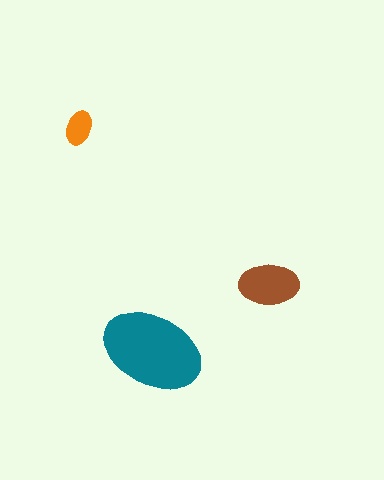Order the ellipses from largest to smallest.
the teal one, the brown one, the orange one.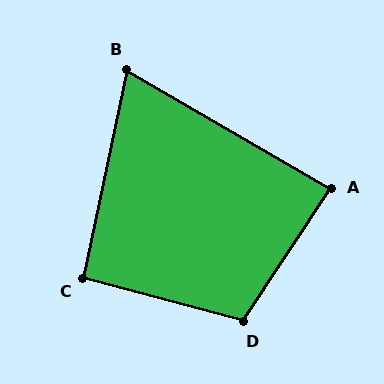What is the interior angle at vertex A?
Approximately 87 degrees (approximately right).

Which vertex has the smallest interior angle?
B, at approximately 72 degrees.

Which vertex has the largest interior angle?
D, at approximately 108 degrees.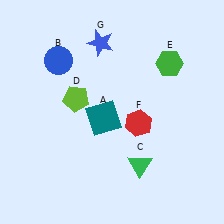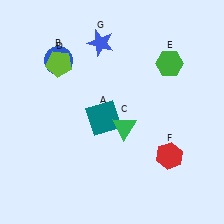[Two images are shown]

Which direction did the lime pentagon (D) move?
The lime pentagon (D) moved up.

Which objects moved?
The objects that moved are: the green triangle (C), the lime pentagon (D), the red hexagon (F).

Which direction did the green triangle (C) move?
The green triangle (C) moved up.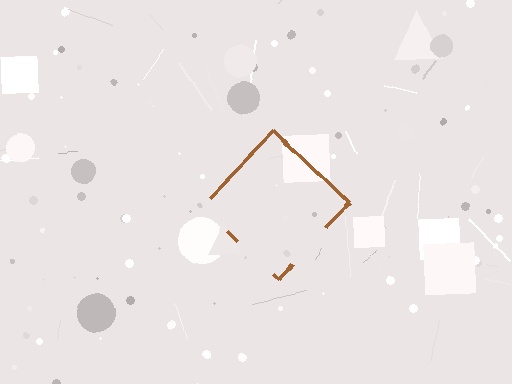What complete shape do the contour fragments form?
The contour fragments form a diamond.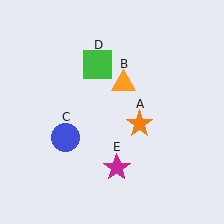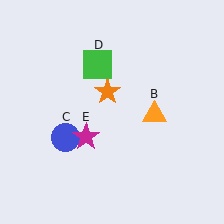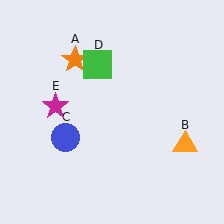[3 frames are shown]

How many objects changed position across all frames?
3 objects changed position: orange star (object A), orange triangle (object B), magenta star (object E).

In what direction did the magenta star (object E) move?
The magenta star (object E) moved up and to the left.